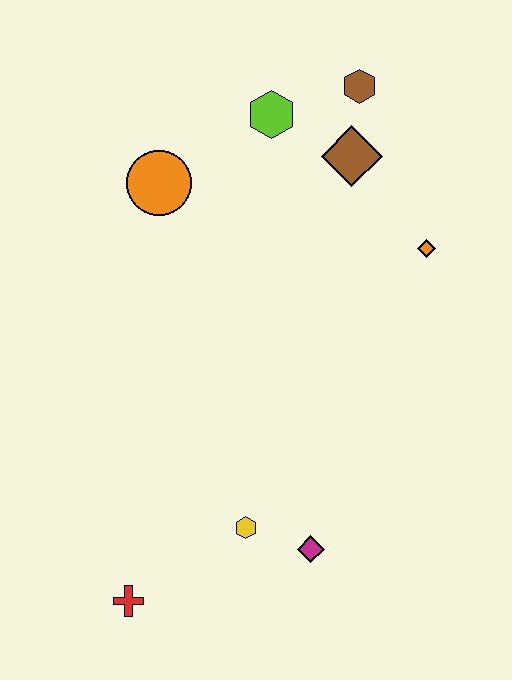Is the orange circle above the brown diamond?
No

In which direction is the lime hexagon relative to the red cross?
The lime hexagon is above the red cross.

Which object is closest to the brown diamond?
The brown hexagon is closest to the brown diamond.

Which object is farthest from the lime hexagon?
The red cross is farthest from the lime hexagon.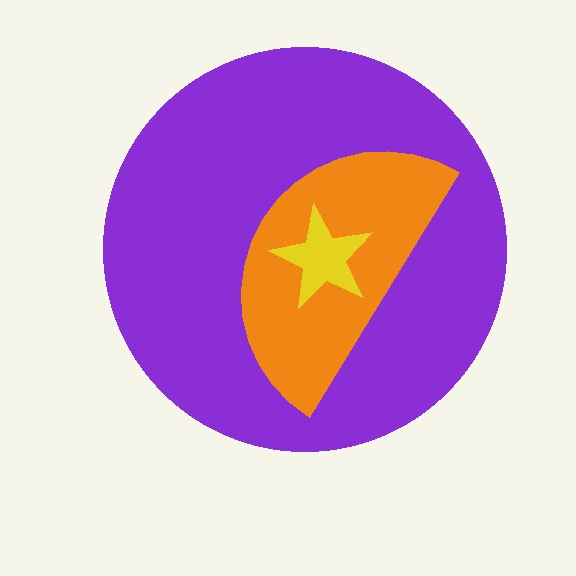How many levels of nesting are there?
3.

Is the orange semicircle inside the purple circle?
Yes.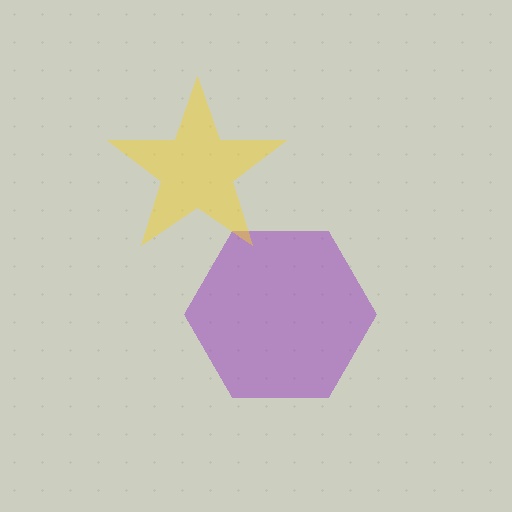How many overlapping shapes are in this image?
There are 2 overlapping shapes in the image.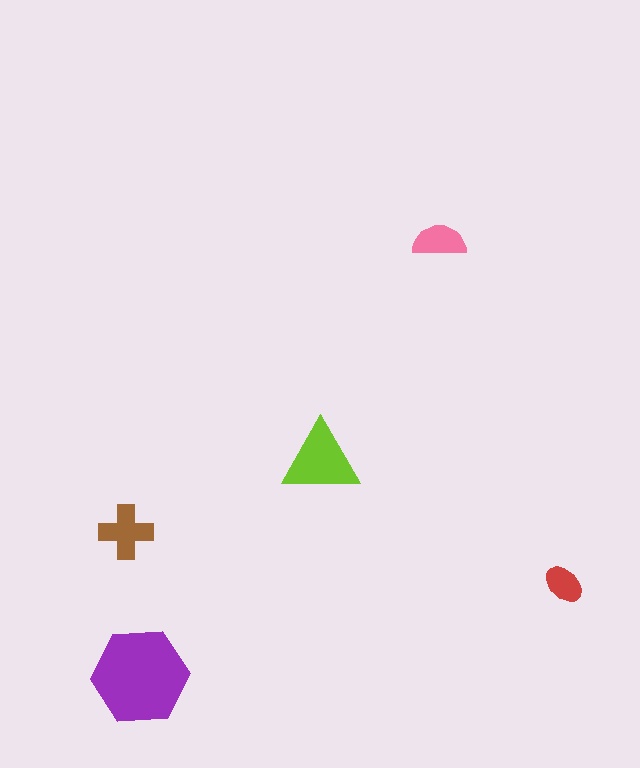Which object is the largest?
The purple hexagon.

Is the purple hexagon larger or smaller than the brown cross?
Larger.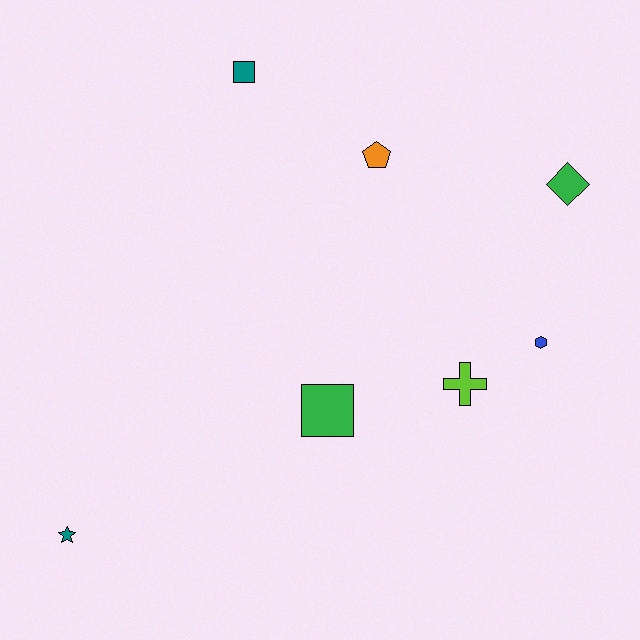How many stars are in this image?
There is 1 star.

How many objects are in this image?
There are 7 objects.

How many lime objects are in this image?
There is 1 lime object.